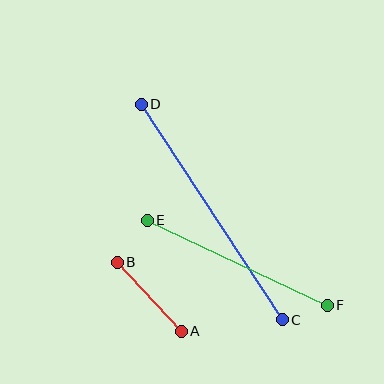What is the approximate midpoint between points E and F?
The midpoint is at approximately (237, 263) pixels.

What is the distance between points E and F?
The distance is approximately 199 pixels.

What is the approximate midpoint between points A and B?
The midpoint is at approximately (149, 297) pixels.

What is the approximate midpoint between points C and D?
The midpoint is at approximately (212, 212) pixels.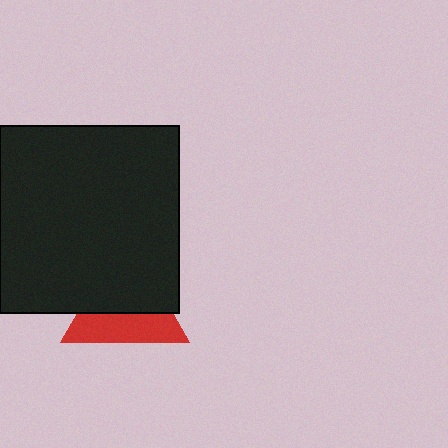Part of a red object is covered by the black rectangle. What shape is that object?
It is a triangle.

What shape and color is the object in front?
The object in front is a black rectangle.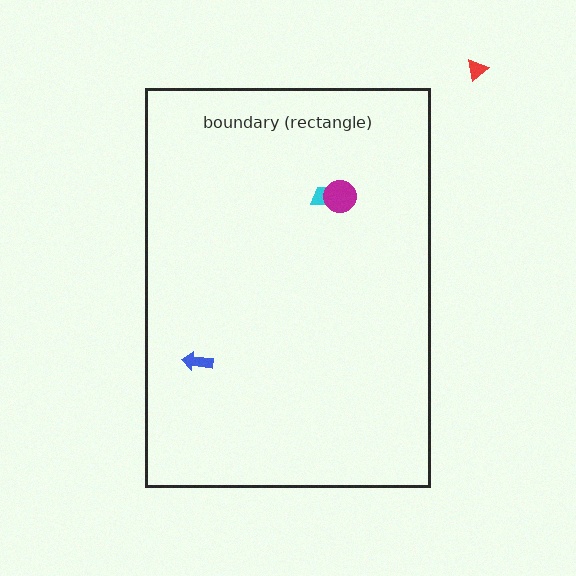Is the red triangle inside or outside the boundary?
Outside.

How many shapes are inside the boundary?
3 inside, 1 outside.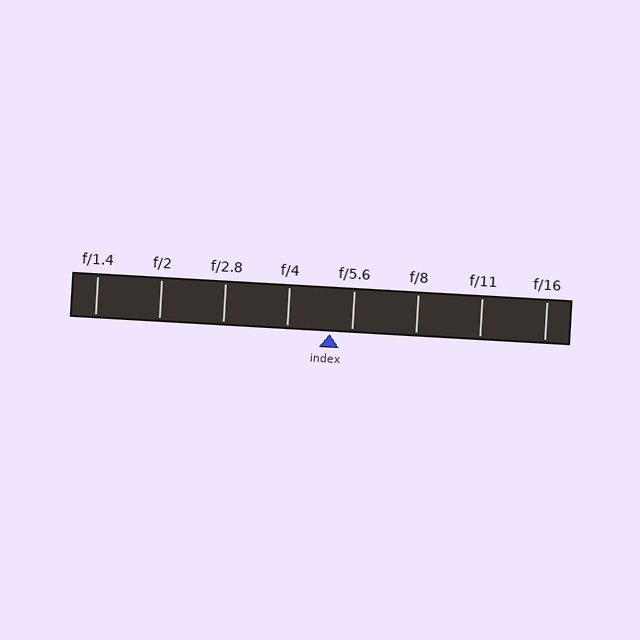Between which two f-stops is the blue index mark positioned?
The index mark is between f/4 and f/5.6.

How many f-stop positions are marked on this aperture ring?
There are 8 f-stop positions marked.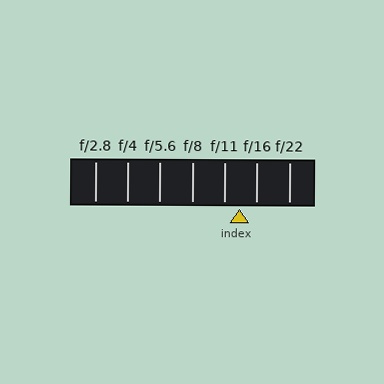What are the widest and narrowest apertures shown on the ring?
The widest aperture shown is f/2.8 and the narrowest is f/22.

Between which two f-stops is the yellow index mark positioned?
The index mark is between f/11 and f/16.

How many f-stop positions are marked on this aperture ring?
There are 7 f-stop positions marked.